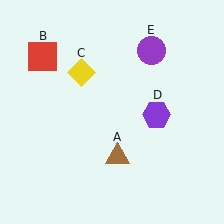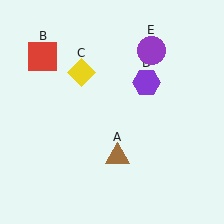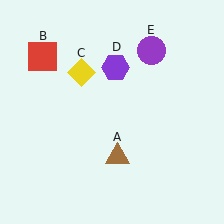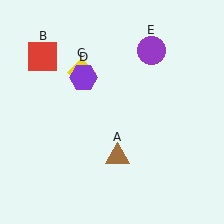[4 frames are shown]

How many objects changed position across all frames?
1 object changed position: purple hexagon (object D).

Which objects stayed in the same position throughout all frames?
Brown triangle (object A) and red square (object B) and yellow diamond (object C) and purple circle (object E) remained stationary.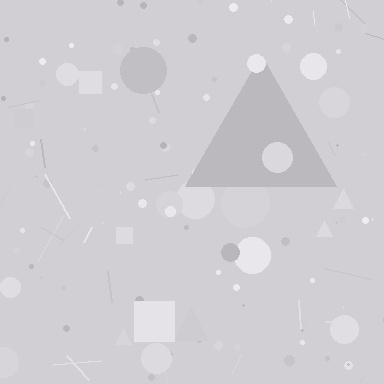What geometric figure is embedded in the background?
A triangle is embedded in the background.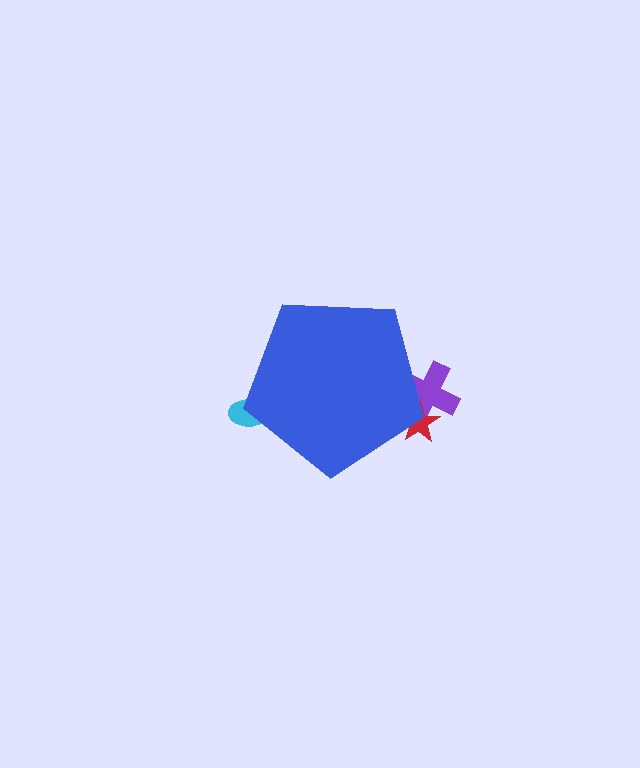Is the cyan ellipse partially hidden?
Yes, the cyan ellipse is partially hidden behind the blue pentagon.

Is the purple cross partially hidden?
Yes, the purple cross is partially hidden behind the blue pentagon.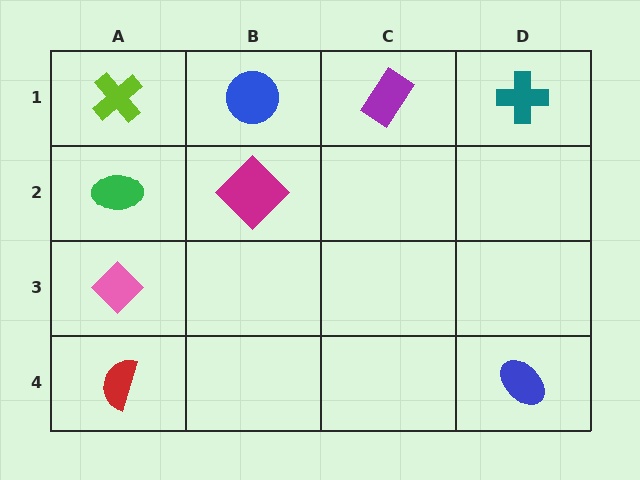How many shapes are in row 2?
2 shapes.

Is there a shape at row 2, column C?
No, that cell is empty.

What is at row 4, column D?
A blue ellipse.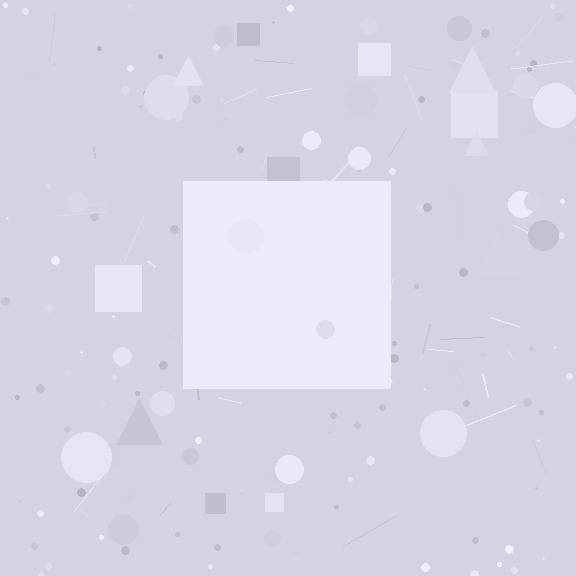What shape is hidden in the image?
A square is hidden in the image.